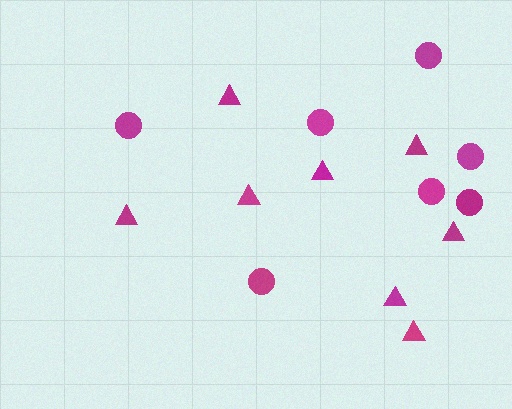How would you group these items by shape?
There are 2 groups: one group of circles (7) and one group of triangles (8).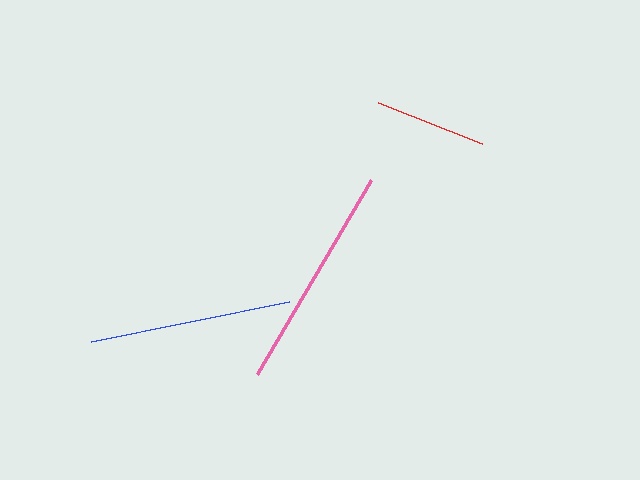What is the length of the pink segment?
The pink segment is approximately 225 pixels long.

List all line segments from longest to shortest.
From longest to shortest: pink, blue, red.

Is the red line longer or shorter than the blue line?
The blue line is longer than the red line.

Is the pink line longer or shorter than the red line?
The pink line is longer than the red line.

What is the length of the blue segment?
The blue segment is approximately 202 pixels long.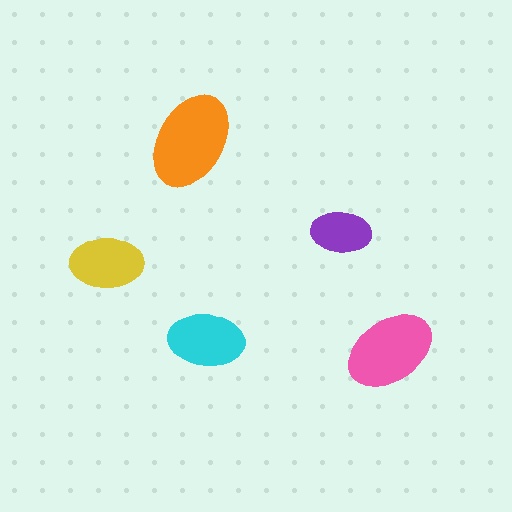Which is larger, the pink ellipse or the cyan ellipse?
The pink one.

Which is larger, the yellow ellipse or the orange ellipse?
The orange one.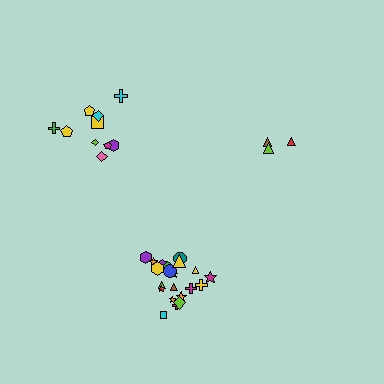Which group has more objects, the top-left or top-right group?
The top-left group.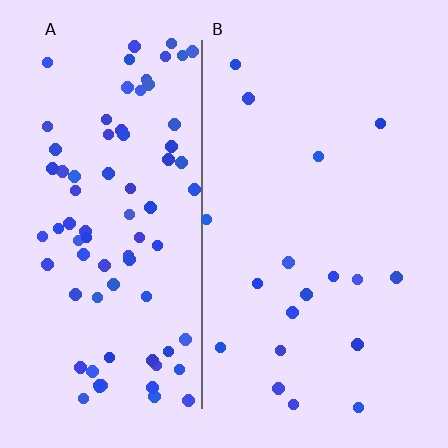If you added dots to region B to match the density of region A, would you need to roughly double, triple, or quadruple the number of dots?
Approximately quadruple.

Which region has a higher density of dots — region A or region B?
A (the left).